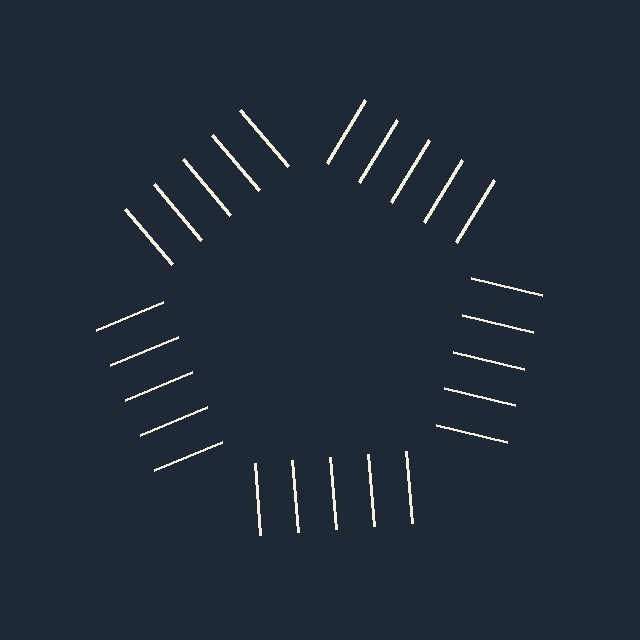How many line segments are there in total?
25 — 5 along each of the 5 edges.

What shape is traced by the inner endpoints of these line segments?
An illusory pentagon — the line segments terminate on its edges but no continuous stroke is drawn.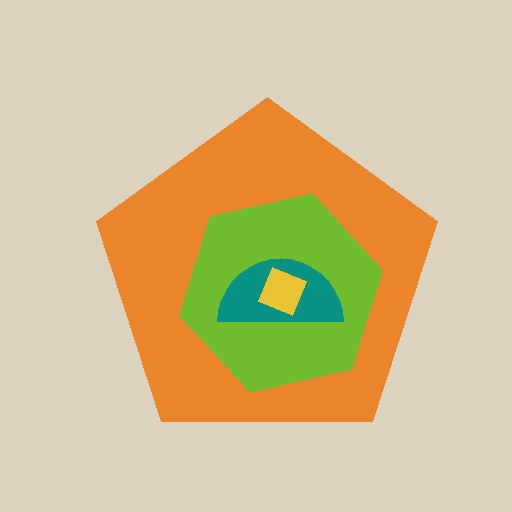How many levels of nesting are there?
4.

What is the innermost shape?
The yellow diamond.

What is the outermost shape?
The orange pentagon.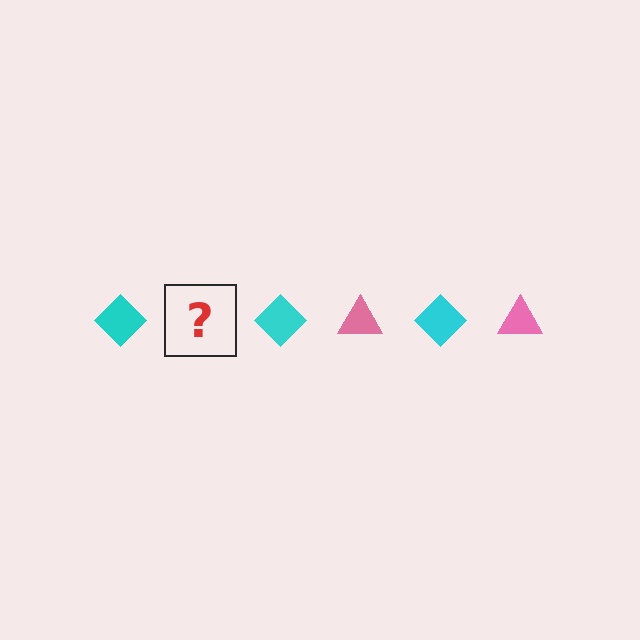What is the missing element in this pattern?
The missing element is a pink triangle.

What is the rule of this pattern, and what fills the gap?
The rule is that the pattern alternates between cyan diamond and pink triangle. The gap should be filled with a pink triangle.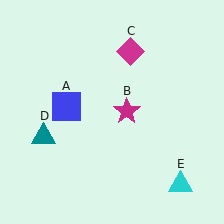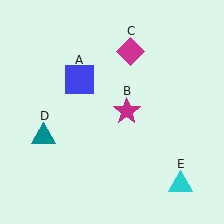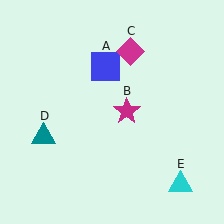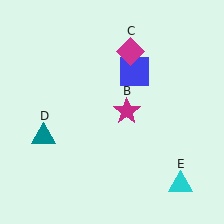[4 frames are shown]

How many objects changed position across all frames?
1 object changed position: blue square (object A).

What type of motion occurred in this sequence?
The blue square (object A) rotated clockwise around the center of the scene.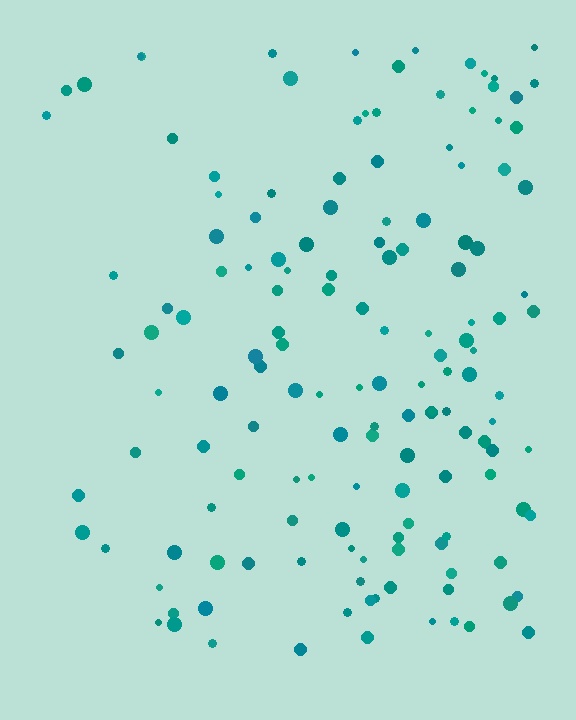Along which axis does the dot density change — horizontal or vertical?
Horizontal.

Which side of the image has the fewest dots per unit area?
The left.